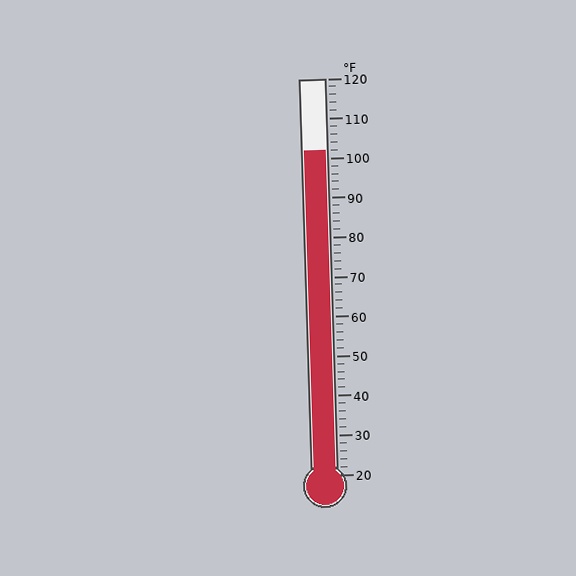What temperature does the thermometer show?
The thermometer shows approximately 102°F.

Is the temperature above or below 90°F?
The temperature is above 90°F.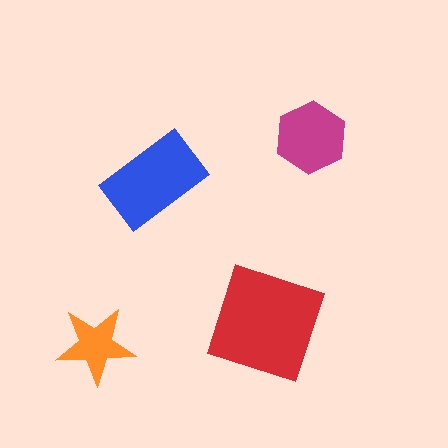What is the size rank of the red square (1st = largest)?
1st.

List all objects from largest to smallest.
The red square, the blue rectangle, the magenta hexagon, the orange star.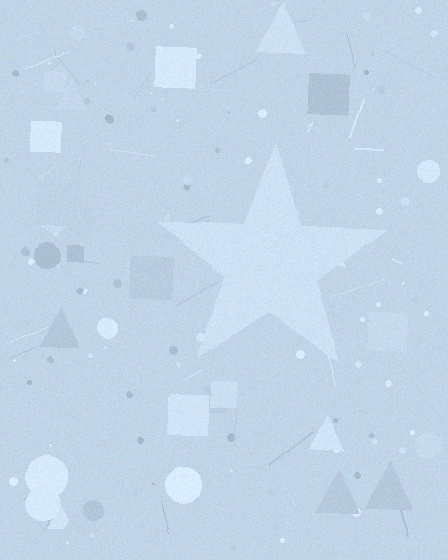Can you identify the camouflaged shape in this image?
The camouflaged shape is a star.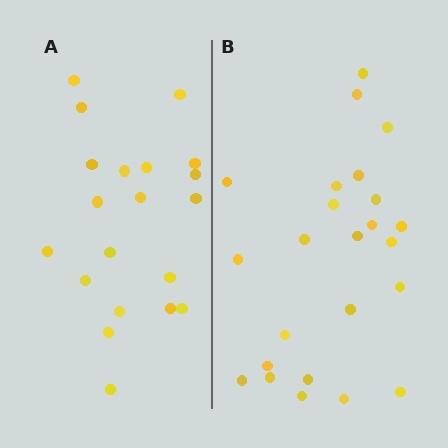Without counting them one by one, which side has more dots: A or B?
Region B (the right region) has more dots.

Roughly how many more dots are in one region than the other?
Region B has about 4 more dots than region A.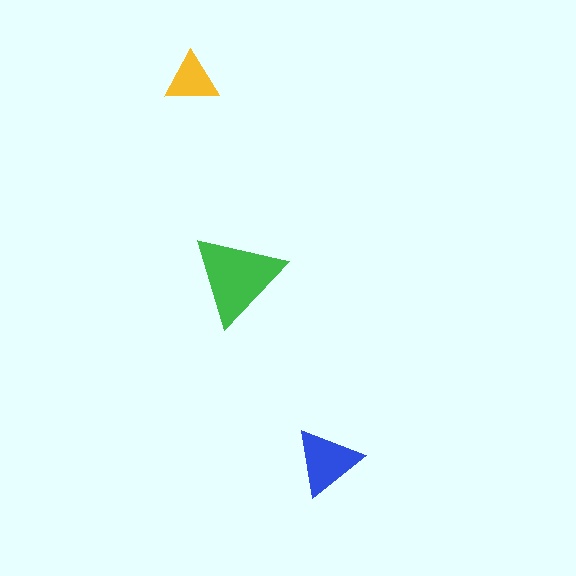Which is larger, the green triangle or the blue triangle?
The green one.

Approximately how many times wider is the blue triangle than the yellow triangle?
About 1.5 times wider.